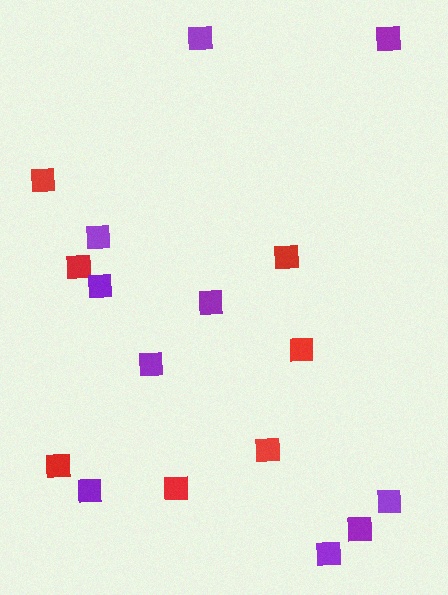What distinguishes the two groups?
There are 2 groups: one group of red squares (7) and one group of purple squares (10).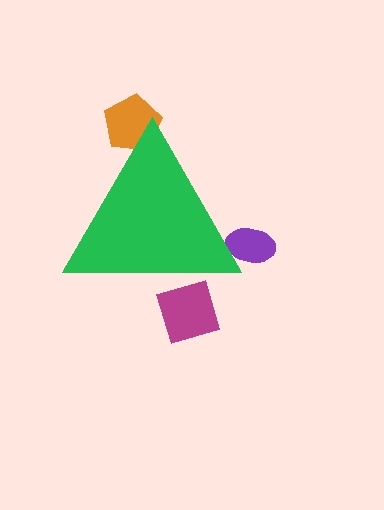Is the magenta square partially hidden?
Yes, the magenta square is partially hidden behind the green triangle.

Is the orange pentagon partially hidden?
Yes, the orange pentagon is partially hidden behind the green triangle.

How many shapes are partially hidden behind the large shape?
3 shapes are partially hidden.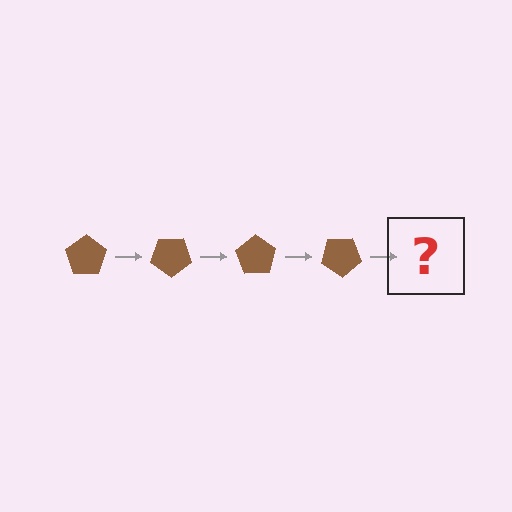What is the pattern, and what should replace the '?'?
The pattern is that the pentagon rotates 35 degrees each step. The '?' should be a brown pentagon rotated 140 degrees.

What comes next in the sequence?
The next element should be a brown pentagon rotated 140 degrees.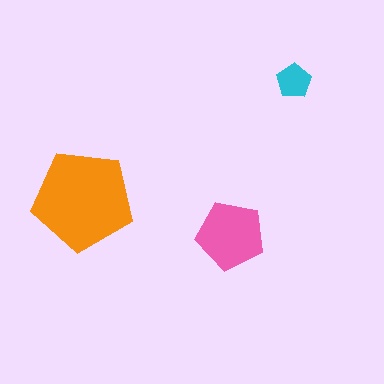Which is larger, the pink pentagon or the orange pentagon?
The orange one.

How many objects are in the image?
There are 3 objects in the image.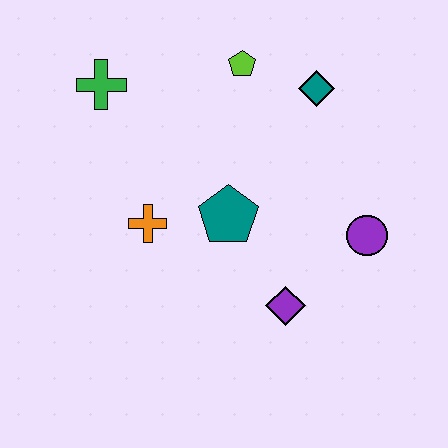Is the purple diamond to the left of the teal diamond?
Yes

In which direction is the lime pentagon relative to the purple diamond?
The lime pentagon is above the purple diamond.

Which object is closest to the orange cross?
The teal pentagon is closest to the orange cross.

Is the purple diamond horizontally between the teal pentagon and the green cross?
No